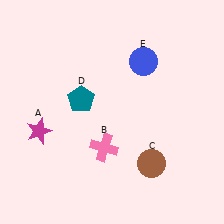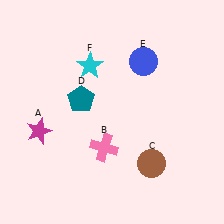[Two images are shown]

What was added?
A cyan star (F) was added in Image 2.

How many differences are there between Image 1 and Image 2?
There is 1 difference between the two images.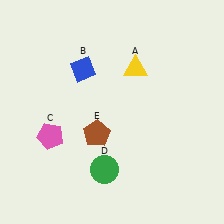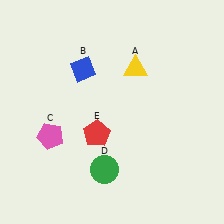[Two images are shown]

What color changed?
The pentagon (E) changed from brown in Image 1 to red in Image 2.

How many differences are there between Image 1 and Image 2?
There is 1 difference between the two images.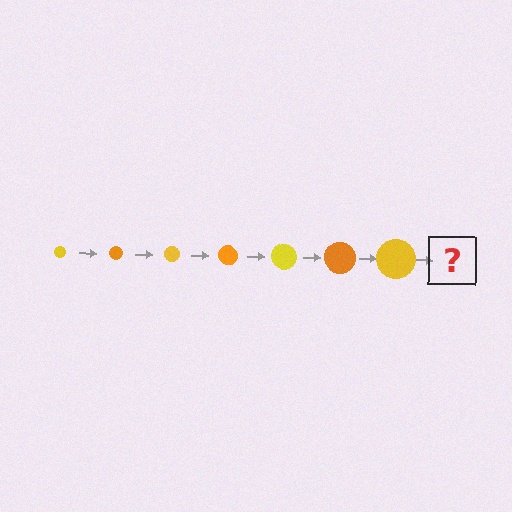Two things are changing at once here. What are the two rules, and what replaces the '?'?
The two rules are that the circle grows larger each step and the color cycles through yellow and orange. The '?' should be an orange circle, larger than the previous one.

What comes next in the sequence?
The next element should be an orange circle, larger than the previous one.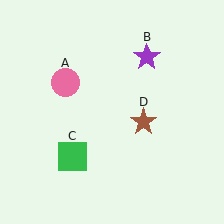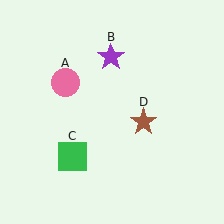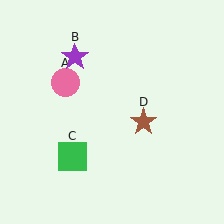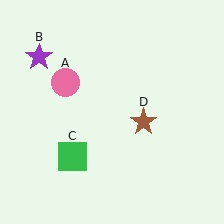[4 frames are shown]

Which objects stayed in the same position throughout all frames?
Pink circle (object A) and green square (object C) and brown star (object D) remained stationary.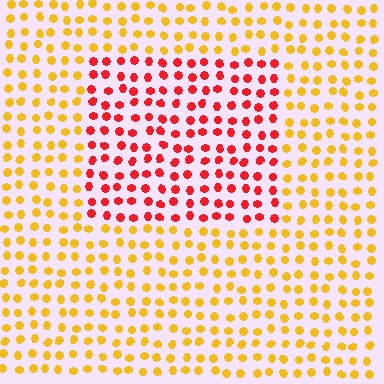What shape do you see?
I see a rectangle.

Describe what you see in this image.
The image is filled with small yellow elements in a uniform arrangement. A rectangle-shaped region is visible where the elements are tinted to a slightly different hue, forming a subtle color boundary.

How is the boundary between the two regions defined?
The boundary is defined purely by a slight shift in hue (about 49 degrees). Spacing, size, and orientation are identical on both sides.